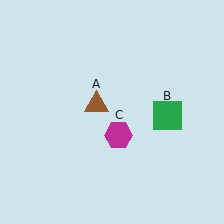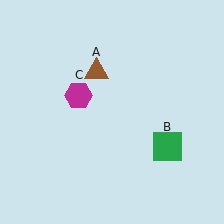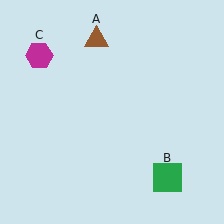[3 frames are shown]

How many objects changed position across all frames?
3 objects changed position: brown triangle (object A), green square (object B), magenta hexagon (object C).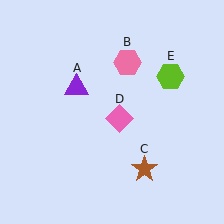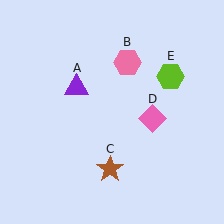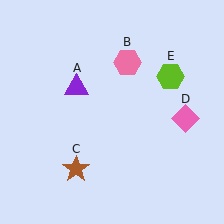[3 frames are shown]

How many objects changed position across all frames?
2 objects changed position: brown star (object C), pink diamond (object D).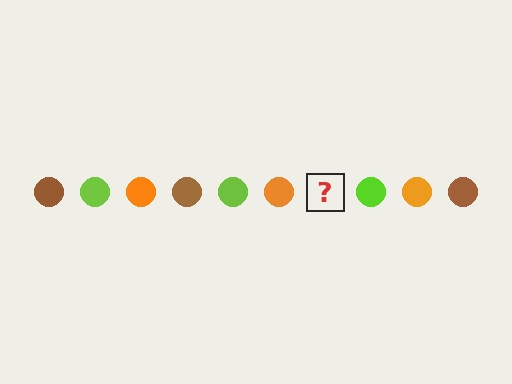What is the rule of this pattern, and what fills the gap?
The rule is that the pattern cycles through brown, lime, orange circles. The gap should be filled with a brown circle.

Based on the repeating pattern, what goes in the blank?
The blank should be a brown circle.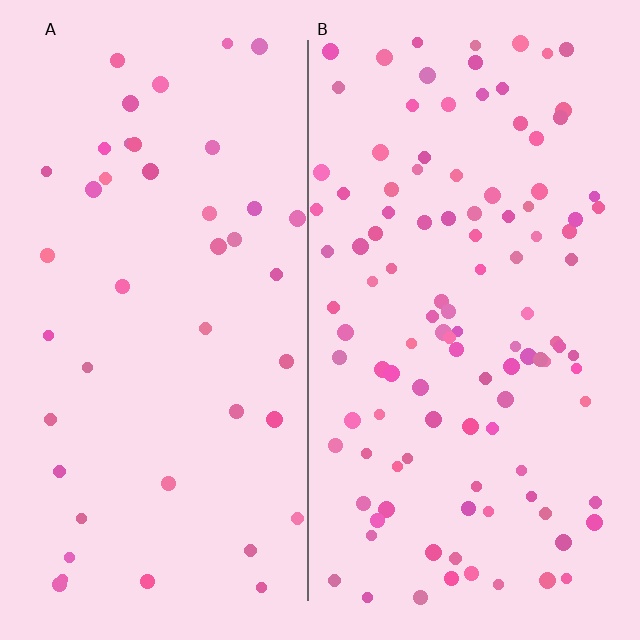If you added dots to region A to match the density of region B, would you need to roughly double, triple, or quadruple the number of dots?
Approximately triple.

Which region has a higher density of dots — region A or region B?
B (the right).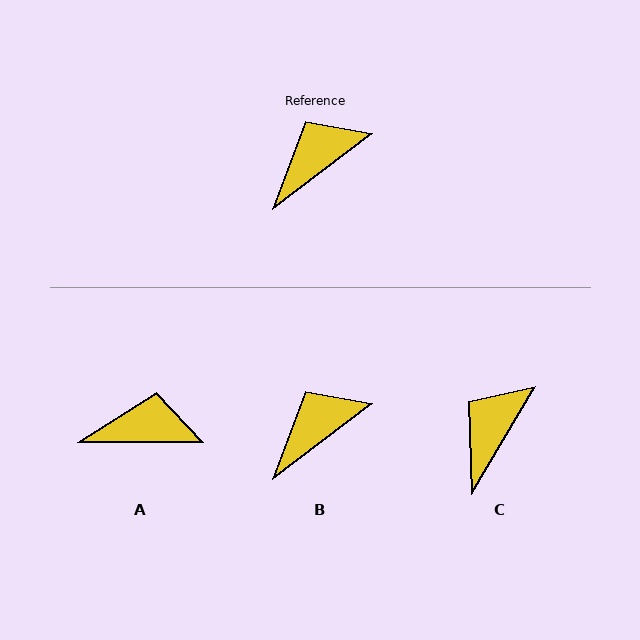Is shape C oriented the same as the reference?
No, it is off by about 22 degrees.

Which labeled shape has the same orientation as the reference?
B.